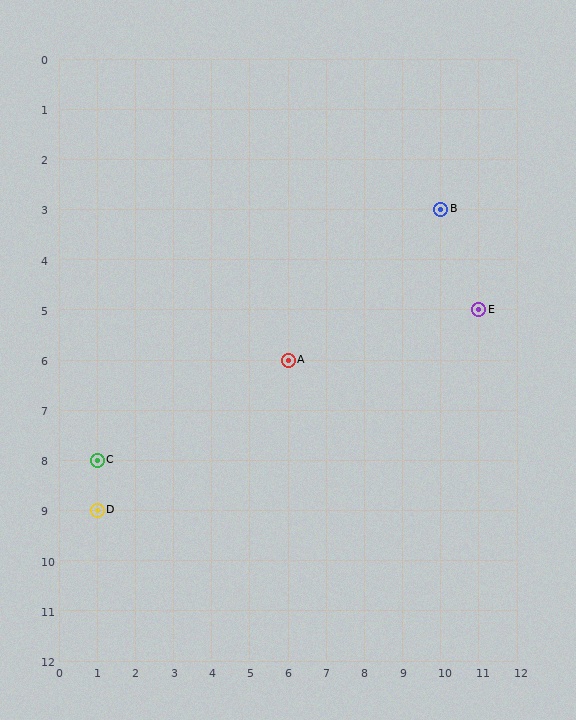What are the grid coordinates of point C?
Point C is at grid coordinates (1, 8).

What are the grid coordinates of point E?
Point E is at grid coordinates (11, 5).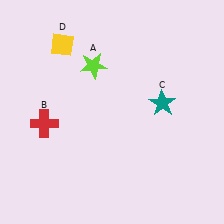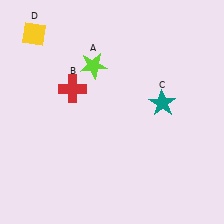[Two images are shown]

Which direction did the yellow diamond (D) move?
The yellow diamond (D) moved left.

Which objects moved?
The objects that moved are: the red cross (B), the yellow diamond (D).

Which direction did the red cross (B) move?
The red cross (B) moved up.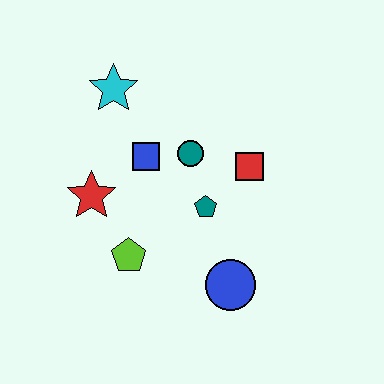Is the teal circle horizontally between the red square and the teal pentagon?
No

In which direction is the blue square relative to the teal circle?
The blue square is to the left of the teal circle.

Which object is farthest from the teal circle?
The blue circle is farthest from the teal circle.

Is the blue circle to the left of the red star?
No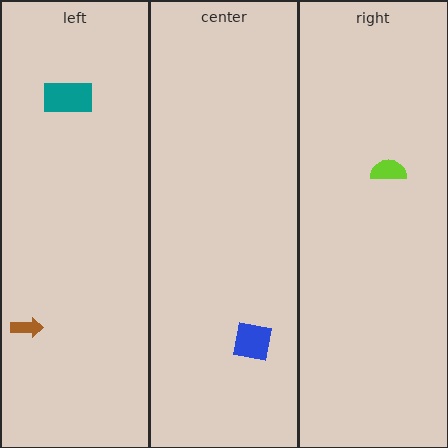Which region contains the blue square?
The center region.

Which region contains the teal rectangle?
The left region.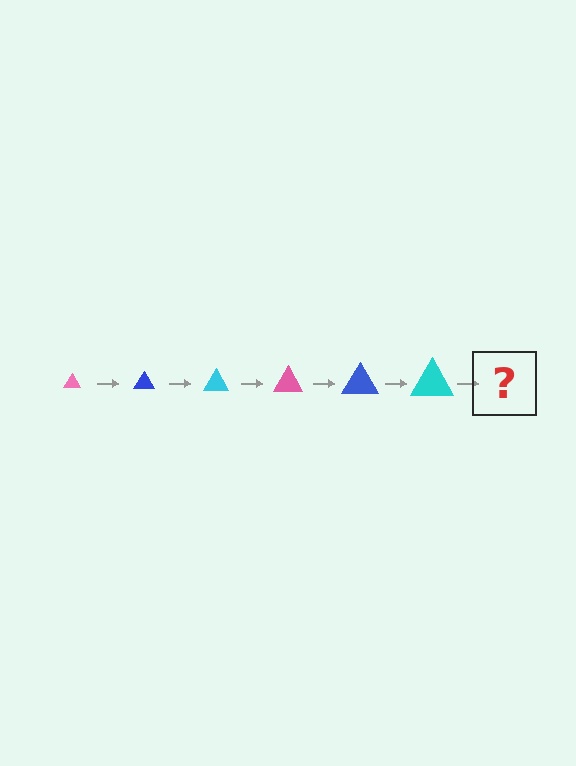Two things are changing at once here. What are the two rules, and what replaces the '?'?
The two rules are that the triangle grows larger each step and the color cycles through pink, blue, and cyan. The '?' should be a pink triangle, larger than the previous one.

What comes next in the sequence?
The next element should be a pink triangle, larger than the previous one.